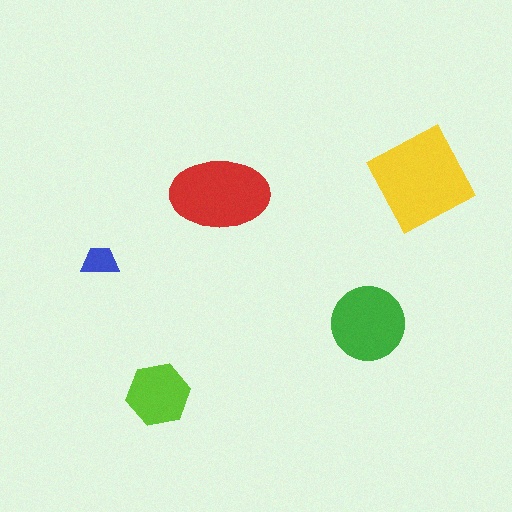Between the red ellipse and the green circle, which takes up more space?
The red ellipse.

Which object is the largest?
The yellow diamond.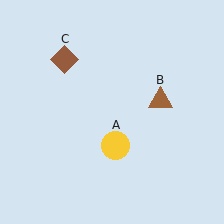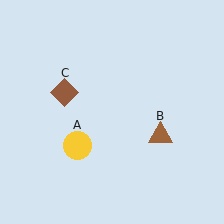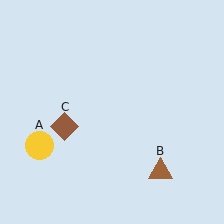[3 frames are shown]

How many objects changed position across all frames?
3 objects changed position: yellow circle (object A), brown triangle (object B), brown diamond (object C).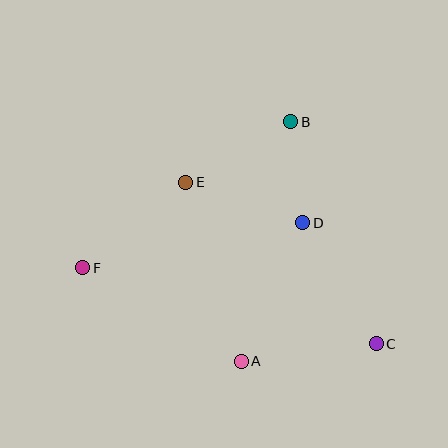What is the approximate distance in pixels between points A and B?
The distance between A and B is approximately 245 pixels.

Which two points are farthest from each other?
Points C and F are farthest from each other.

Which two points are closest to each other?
Points B and D are closest to each other.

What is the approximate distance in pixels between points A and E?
The distance between A and E is approximately 187 pixels.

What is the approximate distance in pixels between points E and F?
The distance between E and F is approximately 134 pixels.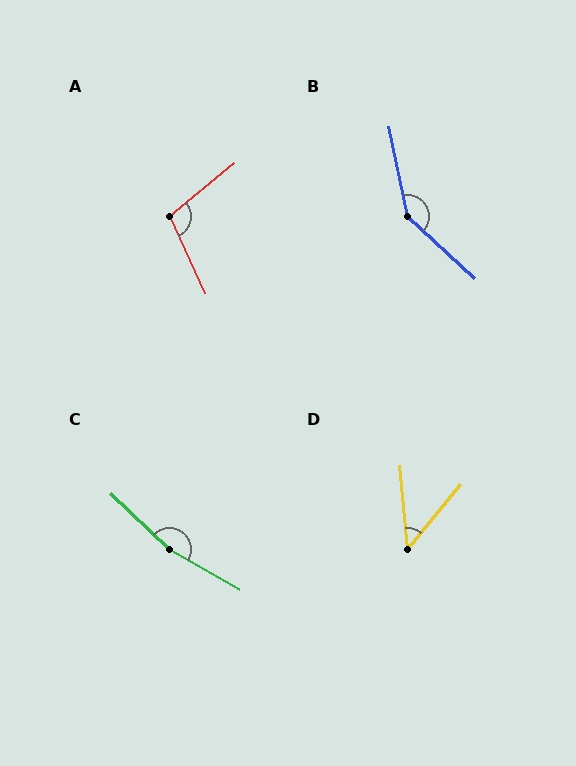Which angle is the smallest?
D, at approximately 45 degrees.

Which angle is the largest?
C, at approximately 166 degrees.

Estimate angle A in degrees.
Approximately 104 degrees.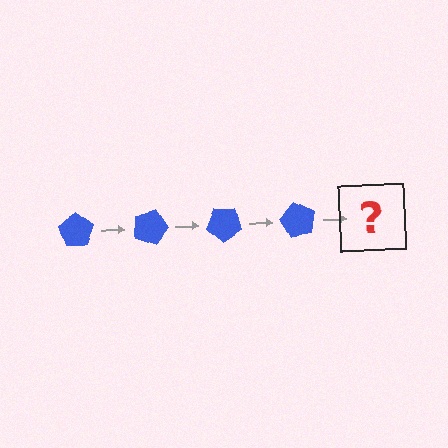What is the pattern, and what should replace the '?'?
The pattern is that the pentagon rotates 20 degrees each step. The '?' should be a blue pentagon rotated 80 degrees.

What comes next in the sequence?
The next element should be a blue pentagon rotated 80 degrees.